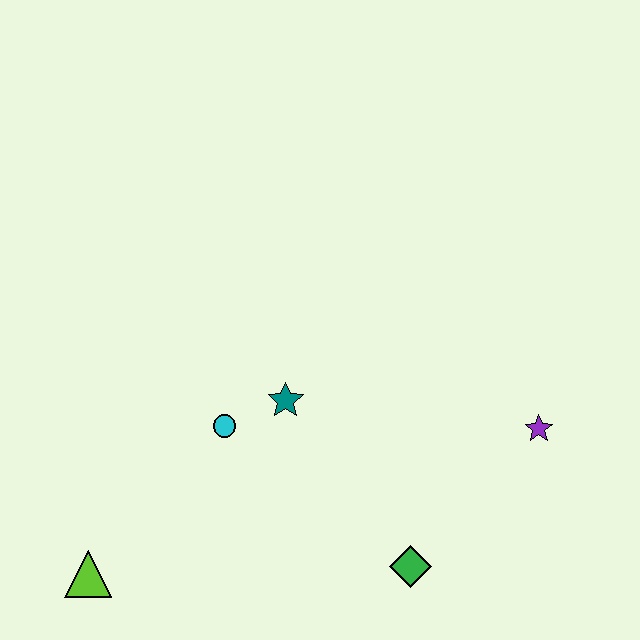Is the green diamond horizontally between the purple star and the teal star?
Yes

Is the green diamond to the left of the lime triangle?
No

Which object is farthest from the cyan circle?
The purple star is farthest from the cyan circle.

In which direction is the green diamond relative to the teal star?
The green diamond is below the teal star.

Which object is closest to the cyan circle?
The teal star is closest to the cyan circle.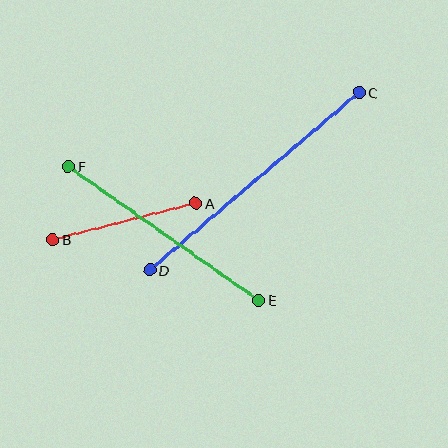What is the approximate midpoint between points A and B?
The midpoint is at approximately (124, 221) pixels.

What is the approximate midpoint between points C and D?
The midpoint is at approximately (254, 181) pixels.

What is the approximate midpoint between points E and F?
The midpoint is at approximately (164, 233) pixels.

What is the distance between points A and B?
The distance is approximately 148 pixels.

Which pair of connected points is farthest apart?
Points C and D are farthest apart.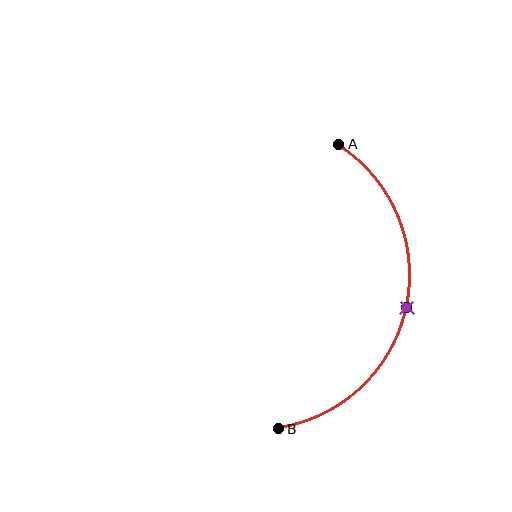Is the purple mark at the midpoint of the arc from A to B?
Yes. The purple mark lies on the arc at equal arc-length from both A and B — it is the arc midpoint.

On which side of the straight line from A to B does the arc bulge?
The arc bulges to the right of the straight line connecting A and B.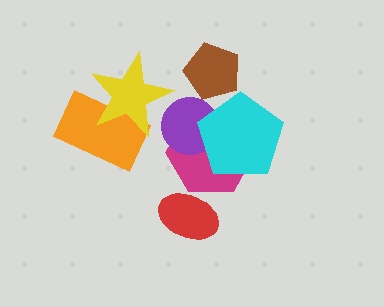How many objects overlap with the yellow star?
1 object overlaps with the yellow star.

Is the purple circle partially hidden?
Yes, it is partially covered by another shape.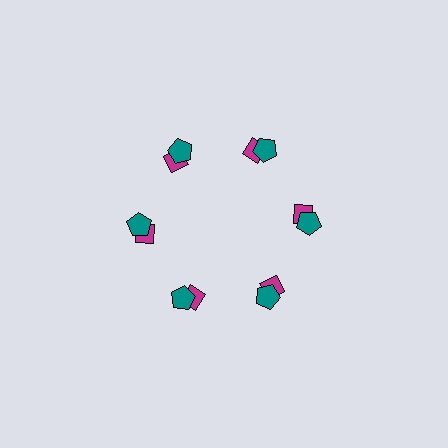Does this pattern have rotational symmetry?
Yes, this pattern has 6-fold rotational symmetry. It looks the same after rotating 60 degrees around the center.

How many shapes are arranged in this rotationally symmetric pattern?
There are 12 shapes, arranged in 6 groups of 2.